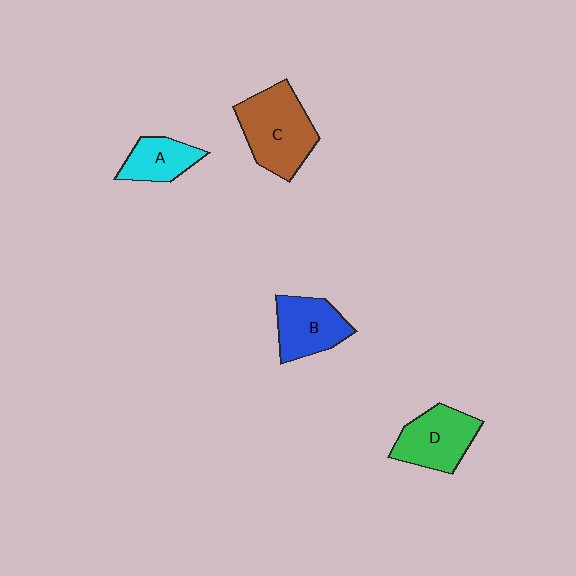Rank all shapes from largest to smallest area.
From largest to smallest: C (brown), D (green), B (blue), A (cyan).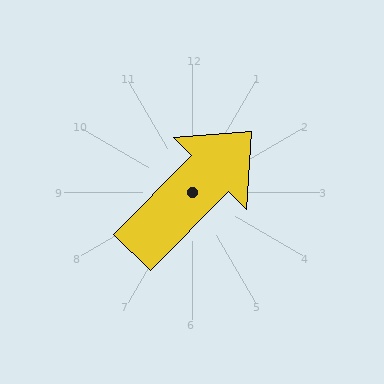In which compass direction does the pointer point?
Northeast.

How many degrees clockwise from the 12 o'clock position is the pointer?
Approximately 45 degrees.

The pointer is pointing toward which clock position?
Roughly 1 o'clock.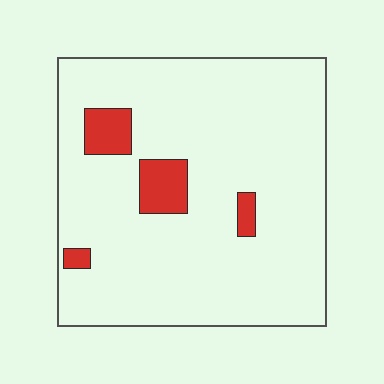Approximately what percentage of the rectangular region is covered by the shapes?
Approximately 10%.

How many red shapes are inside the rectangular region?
4.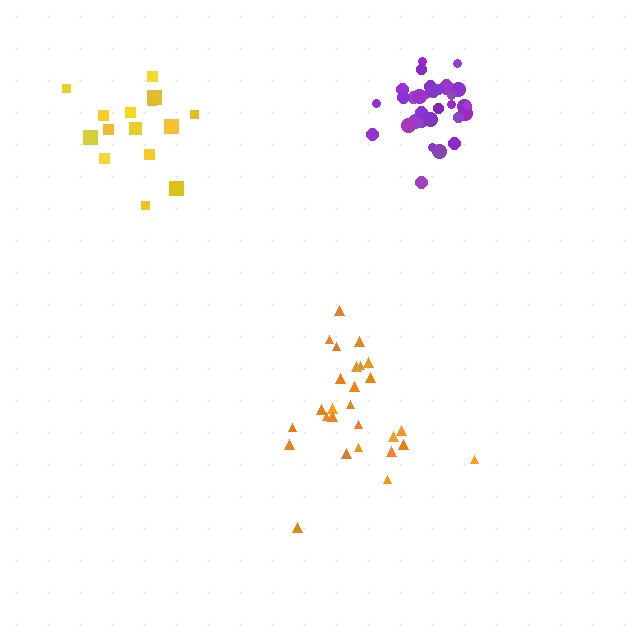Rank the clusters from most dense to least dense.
purple, yellow, orange.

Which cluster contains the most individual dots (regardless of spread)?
Purple (32).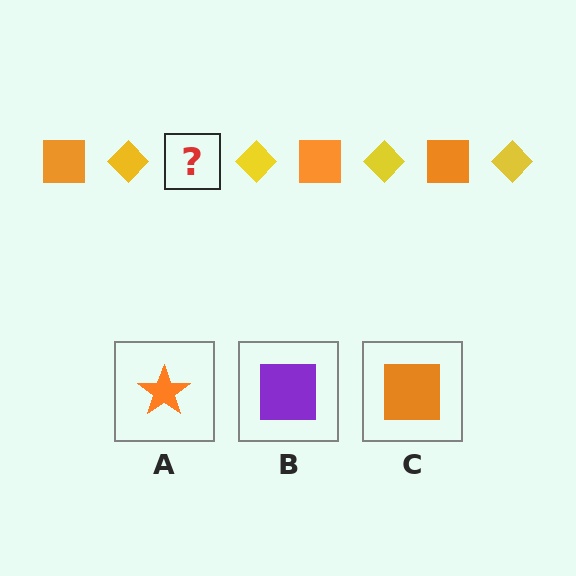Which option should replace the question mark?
Option C.